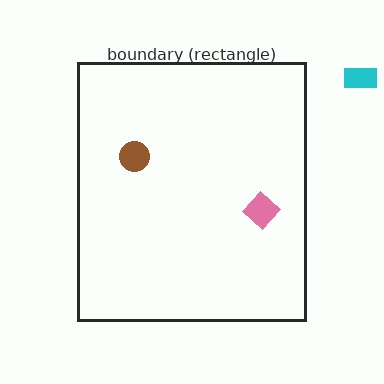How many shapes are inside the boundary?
2 inside, 1 outside.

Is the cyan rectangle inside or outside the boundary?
Outside.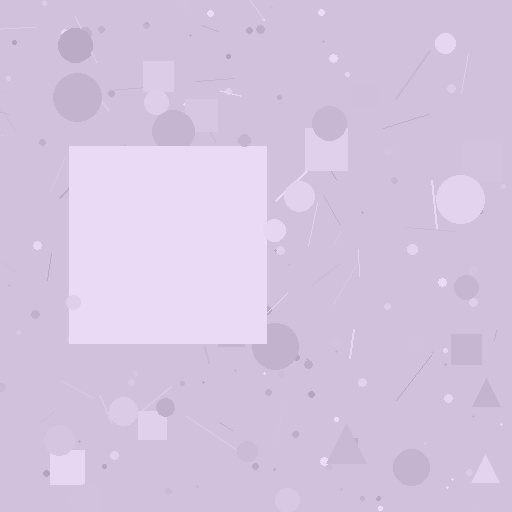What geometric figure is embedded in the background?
A square is embedded in the background.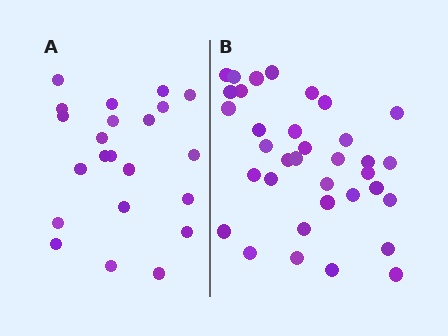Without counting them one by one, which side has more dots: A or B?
Region B (the right region) has more dots.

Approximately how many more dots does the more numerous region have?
Region B has approximately 15 more dots than region A.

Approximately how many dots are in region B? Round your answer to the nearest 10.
About 40 dots. (The exact count is 35, which rounds to 40.)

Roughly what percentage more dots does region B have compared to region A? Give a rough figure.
About 60% more.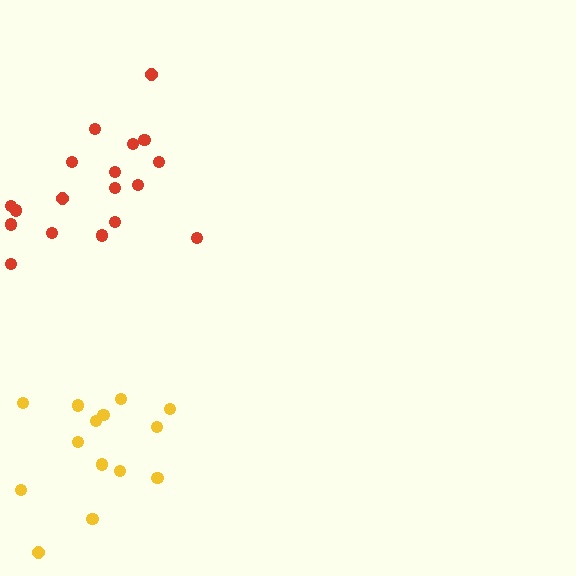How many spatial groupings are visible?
There are 2 spatial groupings.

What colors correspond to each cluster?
The clusters are colored: yellow, red.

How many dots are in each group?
Group 1: 14 dots, Group 2: 18 dots (32 total).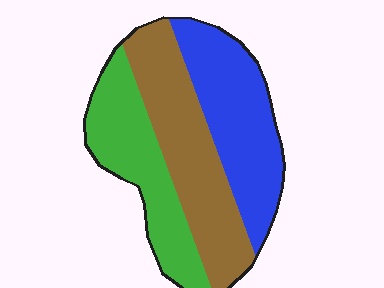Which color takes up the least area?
Green, at roughly 30%.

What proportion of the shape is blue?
Blue takes up about one third (1/3) of the shape.